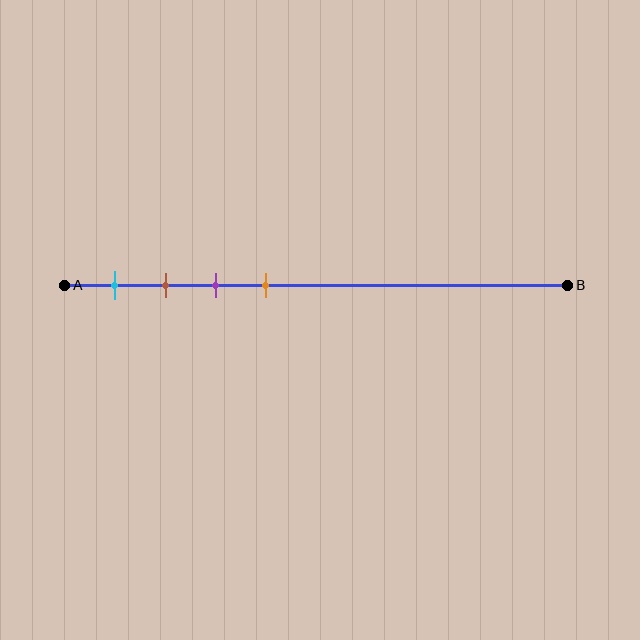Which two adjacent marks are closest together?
The brown and purple marks are the closest adjacent pair.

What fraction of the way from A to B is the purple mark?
The purple mark is approximately 30% (0.3) of the way from A to B.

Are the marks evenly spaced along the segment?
Yes, the marks are approximately evenly spaced.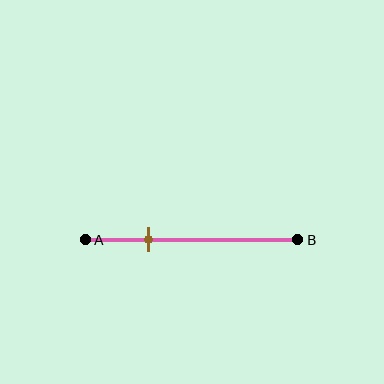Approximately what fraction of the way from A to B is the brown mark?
The brown mark is approximately 30% of the way from A to B.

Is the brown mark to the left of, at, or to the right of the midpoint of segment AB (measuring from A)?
The brown mark is to the left of the midpoint of segment AB.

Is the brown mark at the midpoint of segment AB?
No, the mark is at about 30% from A, not at the 50% midpoint.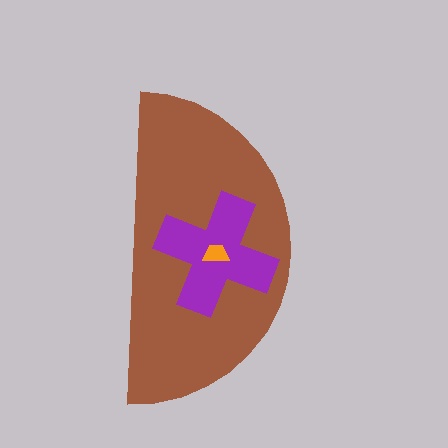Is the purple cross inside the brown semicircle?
Yes.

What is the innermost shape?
The orange trapezoid.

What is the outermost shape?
The brown semicircle.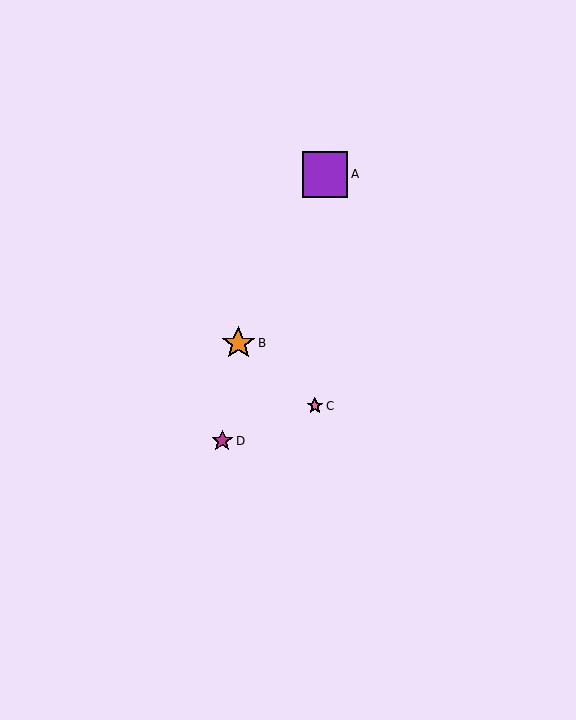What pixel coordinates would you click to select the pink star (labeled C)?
Click at (315, 406) to select the pink star C.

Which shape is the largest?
The purple square (labeled A) is the largest.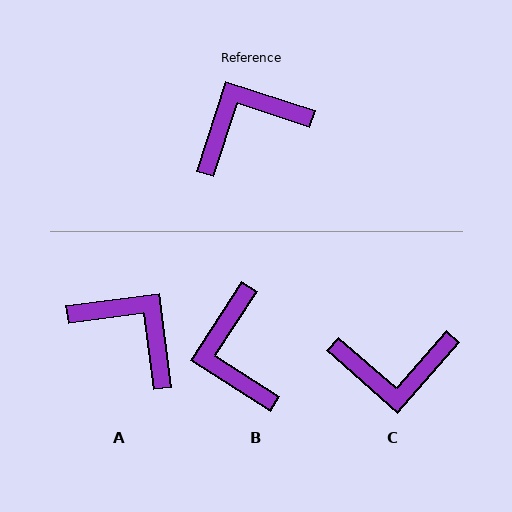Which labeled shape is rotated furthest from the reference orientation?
C, about 157 degrees away.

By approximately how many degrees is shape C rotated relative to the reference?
Approximately 157 degrees counter-clockwise.